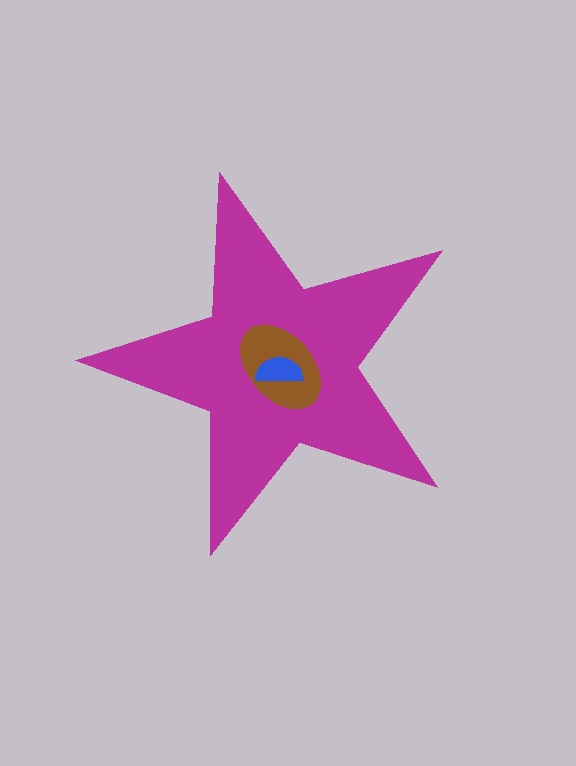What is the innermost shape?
The blue semicircle.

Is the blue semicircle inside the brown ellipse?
Yes.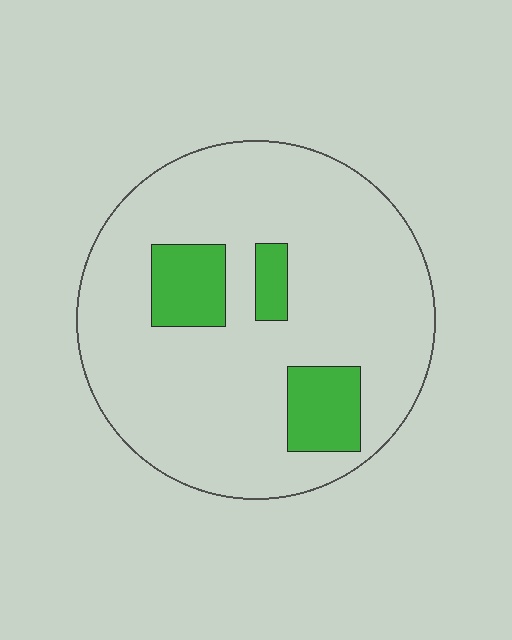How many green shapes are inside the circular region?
3.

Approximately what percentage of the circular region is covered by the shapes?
Approximately 15%.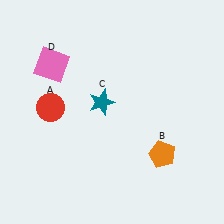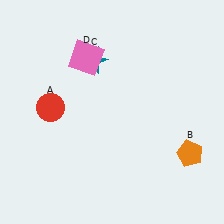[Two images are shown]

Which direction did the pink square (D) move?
The pink square (D) moved right.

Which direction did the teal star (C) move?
The teal star (C) moved up.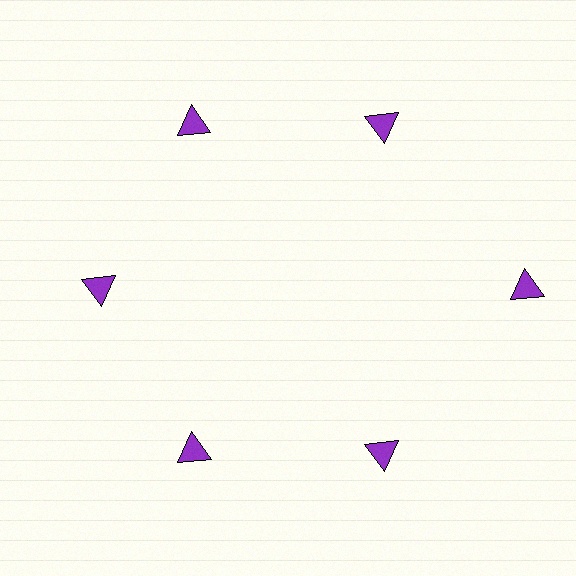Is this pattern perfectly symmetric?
No. The 6 purple triangles are arranged in a ring, but one element near the 3 o'clock position is pushed outward from the center, breaking the 6-fold rotational symmetry.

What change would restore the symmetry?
The symmetry would be restored by moving it inward, back onto the ring so that all 6 triangles sit at equal angles and equal distance from the center.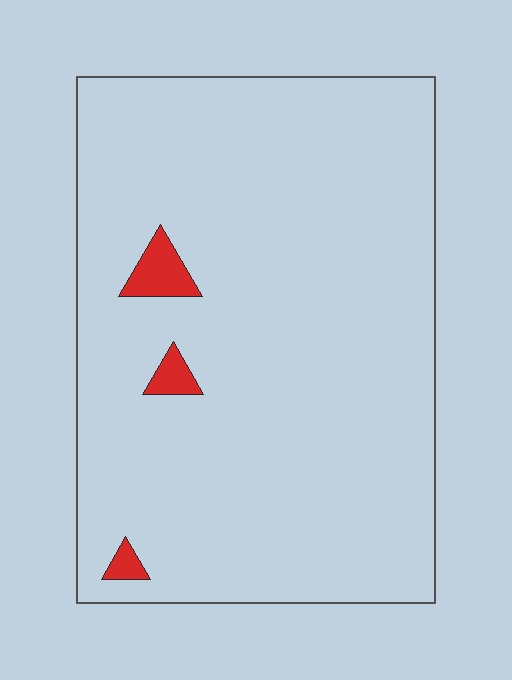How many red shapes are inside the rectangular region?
3.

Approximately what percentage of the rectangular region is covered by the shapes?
Approximately 5%.